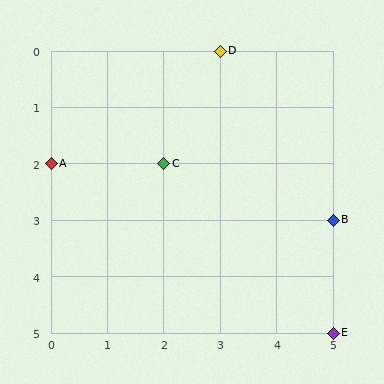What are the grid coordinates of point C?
Point C is at grid coordinates (2, 2).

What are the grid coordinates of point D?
Point D is at grid coordinates (3, 0).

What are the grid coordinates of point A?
Point A is at grid coordinates (0, 2).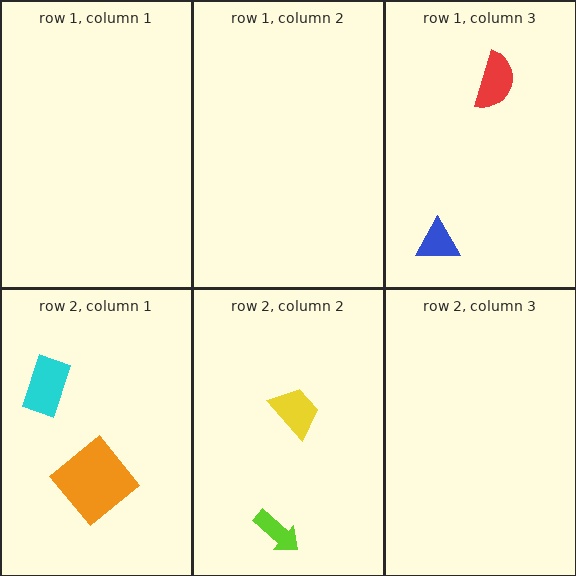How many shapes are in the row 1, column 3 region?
2.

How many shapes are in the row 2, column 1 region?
2.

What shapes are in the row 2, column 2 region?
The yellow trapezoid, the lime arrow.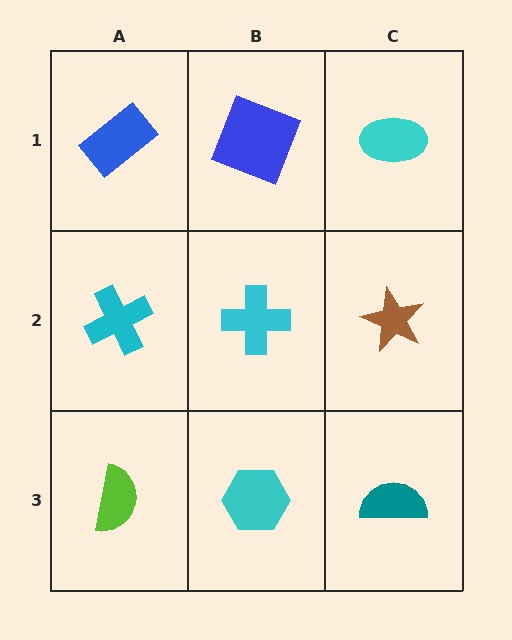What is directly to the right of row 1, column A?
A blue square.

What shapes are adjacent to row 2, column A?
A blue rectangle (row 1, column A), a lime semicircle (row 3, column A), a cyan cross (row 2, column B).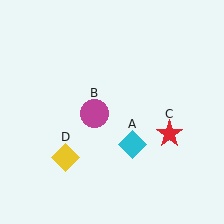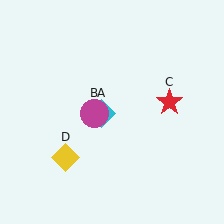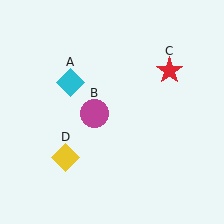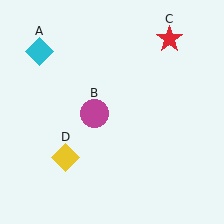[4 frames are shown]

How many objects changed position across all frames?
2 objects changed position: cyan diamond (object A), red star (object C).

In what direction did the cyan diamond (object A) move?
The cyan diamond (object A) moved up and to the left.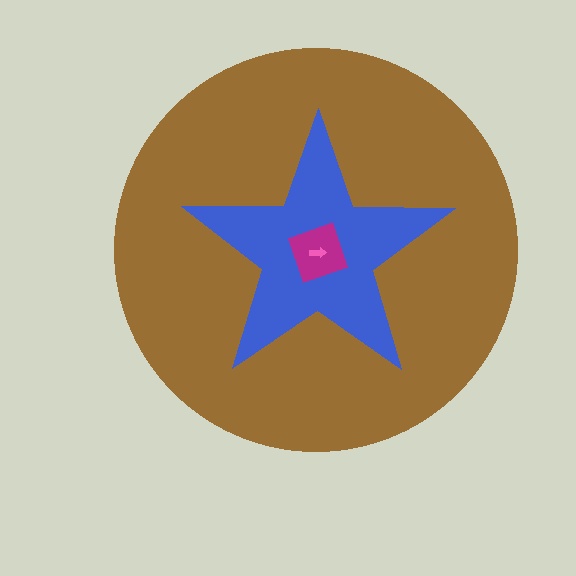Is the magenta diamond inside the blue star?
Yes.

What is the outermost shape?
The brown circle.